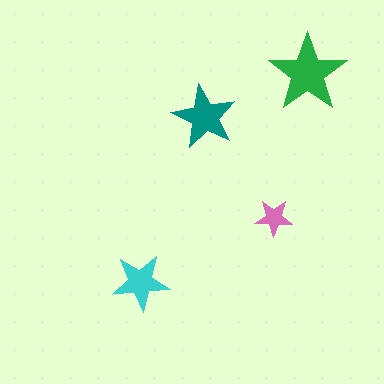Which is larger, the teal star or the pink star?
The teal one.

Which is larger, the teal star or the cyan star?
The teal one.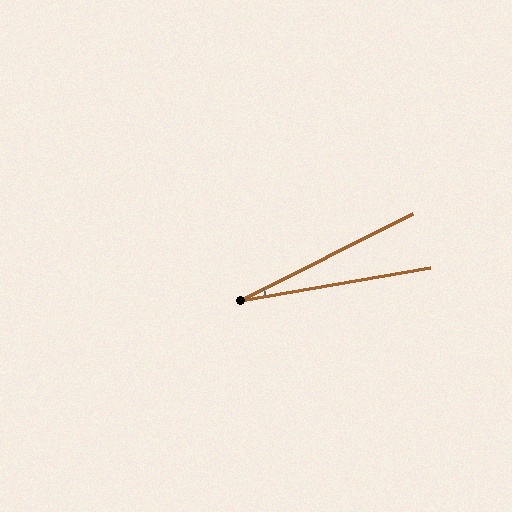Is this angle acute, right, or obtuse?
It is acute.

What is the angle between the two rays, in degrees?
Approximately 17 degrees.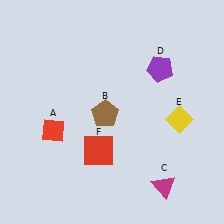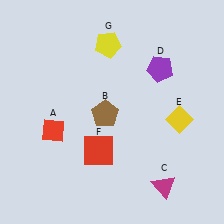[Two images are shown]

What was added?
A yellow pentagon (G) was added in Image 2.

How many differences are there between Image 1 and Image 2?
There is 1 difference between the two images.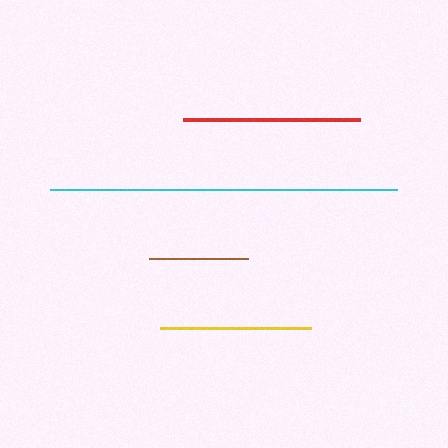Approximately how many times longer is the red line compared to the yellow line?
The red line is approximately 1.2 times the length of the yellow line.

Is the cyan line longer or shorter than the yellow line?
The cyan line is longer than the yellow line.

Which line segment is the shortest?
The brown line is the shortest at approximately 98 pixels.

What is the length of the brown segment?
The brown segment is approximately 98 pixels long.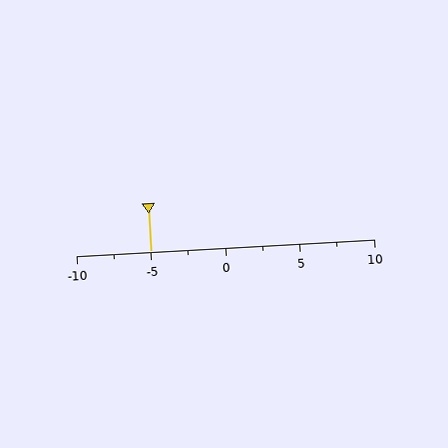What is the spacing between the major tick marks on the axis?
The major ticks are spaced 5 apart.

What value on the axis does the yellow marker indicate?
The marker indicates approximately -5.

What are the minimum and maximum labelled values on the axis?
The axis runs from -10 to 10.